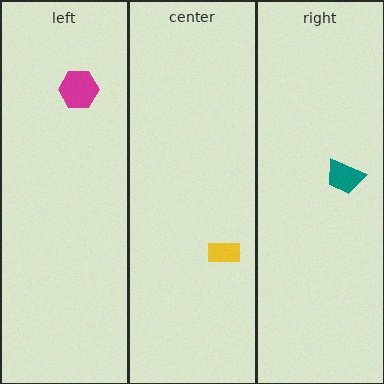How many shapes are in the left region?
1.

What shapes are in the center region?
The yellow rectangle.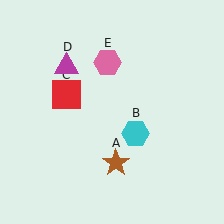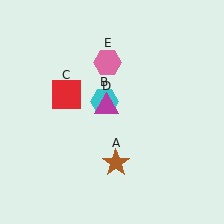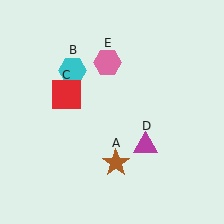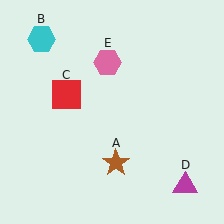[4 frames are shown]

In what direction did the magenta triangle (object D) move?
The magenta triangle (object D) moved down and to the right.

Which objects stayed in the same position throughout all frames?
Brown star (object A) and red square (object C) and pink hexagon (object E) remained stationary.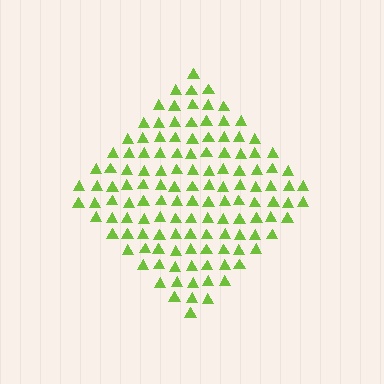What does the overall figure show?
The overall figure shows a diamond.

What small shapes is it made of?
It is made of small triangles.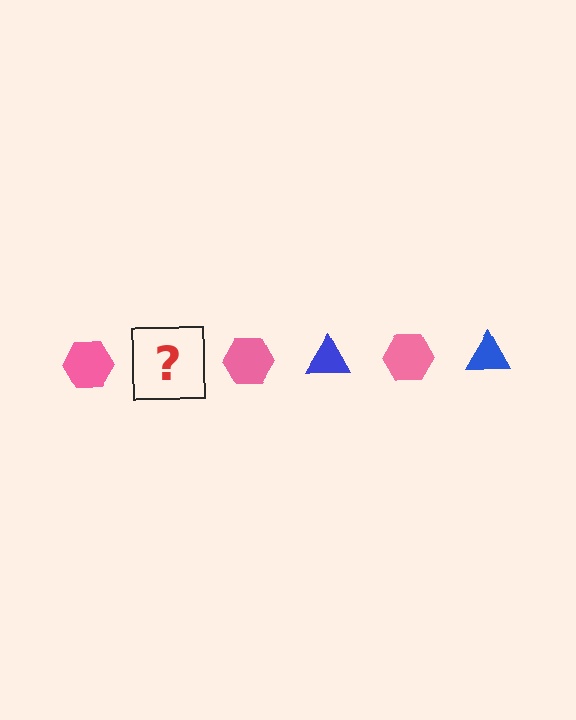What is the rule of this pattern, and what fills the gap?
The rule is that the pattern alternates between pink hexagon and blue triangle. The gap should be filled with a blue triangle.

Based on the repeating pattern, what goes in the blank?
The blank should be a blue triangle.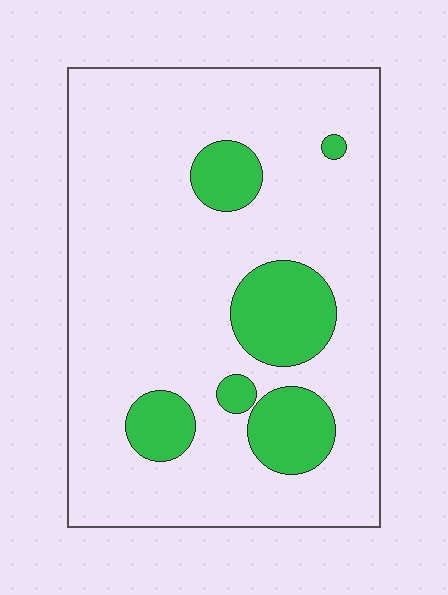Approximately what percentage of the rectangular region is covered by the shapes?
Approximately 15%.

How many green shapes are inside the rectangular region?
6.